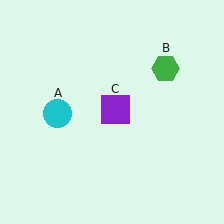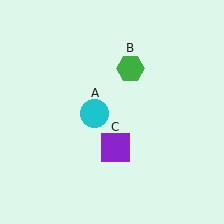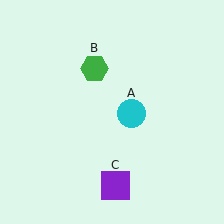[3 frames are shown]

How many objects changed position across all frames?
3 objects changed position: cyan circle (object A), green hexagon (object B), purple square (object C).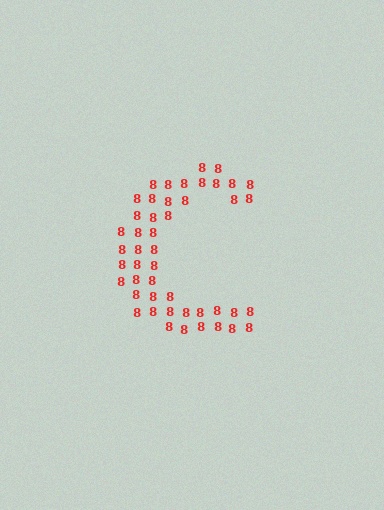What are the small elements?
The small elements are digit 8's.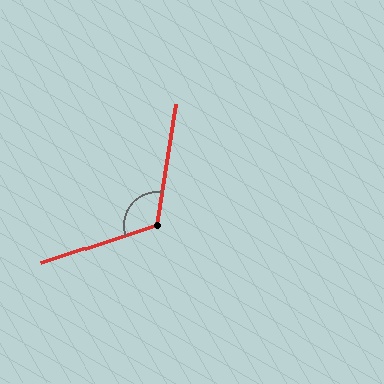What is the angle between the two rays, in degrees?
Approximately 118 degrees.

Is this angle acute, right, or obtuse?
It is obtuse.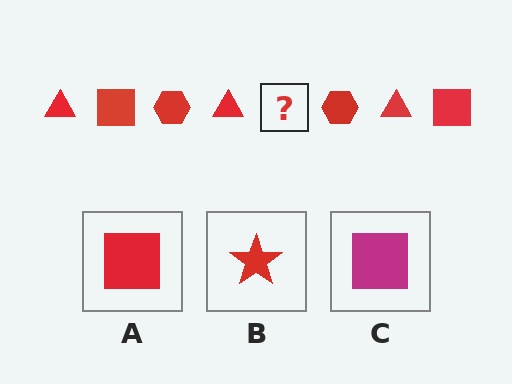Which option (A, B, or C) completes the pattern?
A.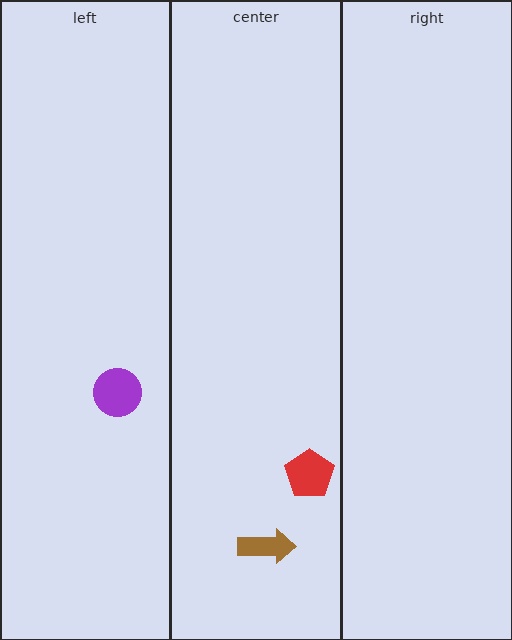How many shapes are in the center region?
2.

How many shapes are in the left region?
1.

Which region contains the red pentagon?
The center region.